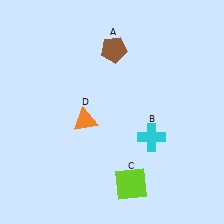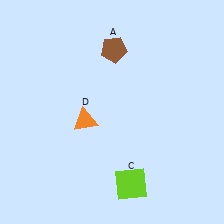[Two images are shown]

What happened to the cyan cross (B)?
The cyan cross (B) was removed in Image 2. It was in the bottom-right area of Image 1.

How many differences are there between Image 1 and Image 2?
There is 1 difference between the two images.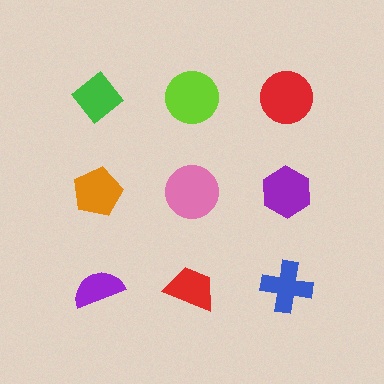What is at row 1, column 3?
A red circle.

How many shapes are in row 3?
3 shapes.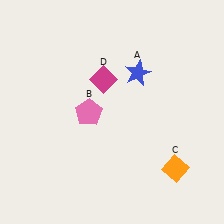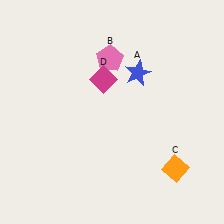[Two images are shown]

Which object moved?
The pink pentagon (B) moved up.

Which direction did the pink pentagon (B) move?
The pink pentagon (B) moved up.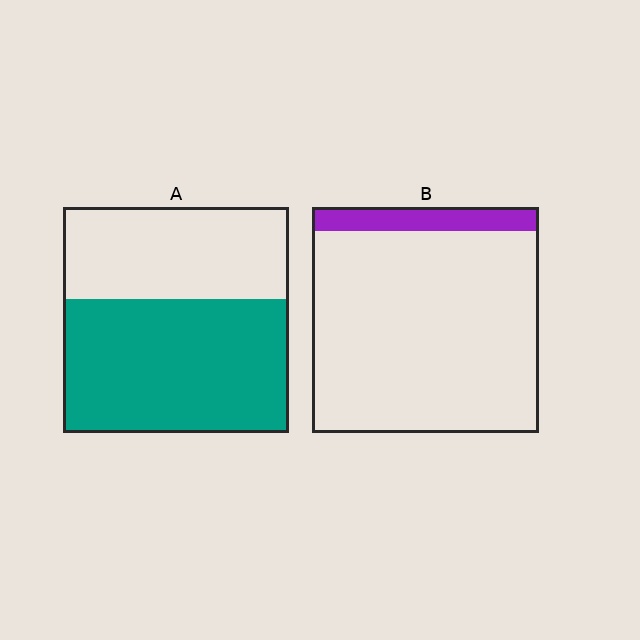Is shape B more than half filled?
No.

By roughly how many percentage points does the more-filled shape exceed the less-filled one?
By roughly 50 percentage points (A over B).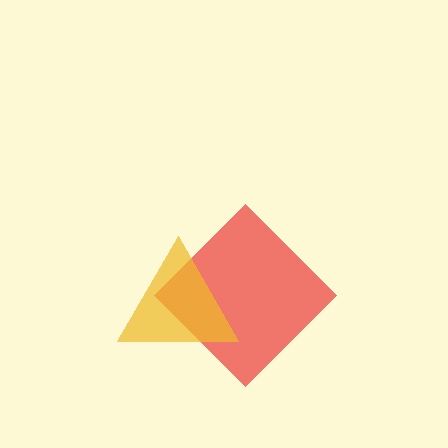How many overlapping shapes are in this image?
There are 2 overlapping shapes in the image.